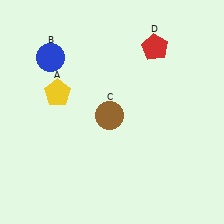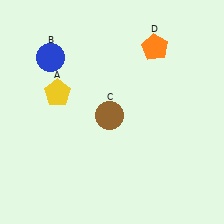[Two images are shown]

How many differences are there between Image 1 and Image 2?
There is 1 difference between the two images.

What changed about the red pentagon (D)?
In Image 1, D is red. In Image 2, it changed to orange.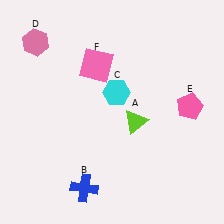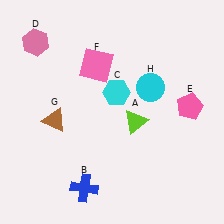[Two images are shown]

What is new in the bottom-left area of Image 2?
A brown triangle (G) was added in the bottom-left area of Image 2.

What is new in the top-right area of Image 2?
A cyan circle (H) was added in the top-right area of Image 2.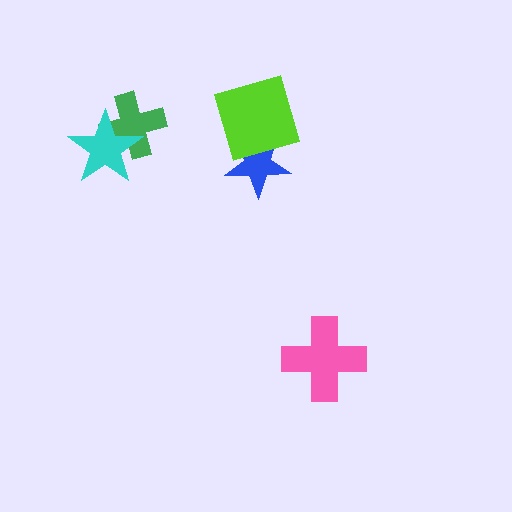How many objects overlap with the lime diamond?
1 object overlaps with the lime diamond.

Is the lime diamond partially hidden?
No, no other shape covers it.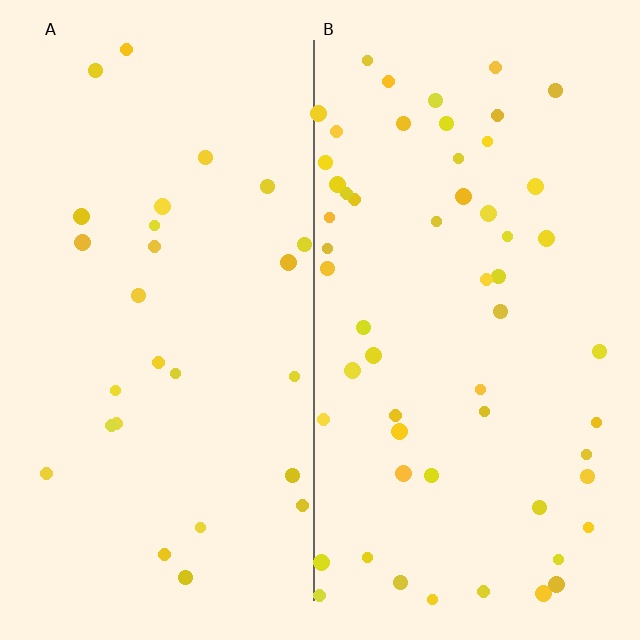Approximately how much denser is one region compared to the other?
Approximately 2.1× — region B over region A.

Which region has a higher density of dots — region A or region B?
B (the right).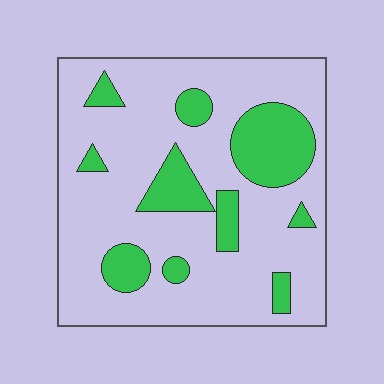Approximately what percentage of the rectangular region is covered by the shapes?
Approximately 20%.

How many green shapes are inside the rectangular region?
10.